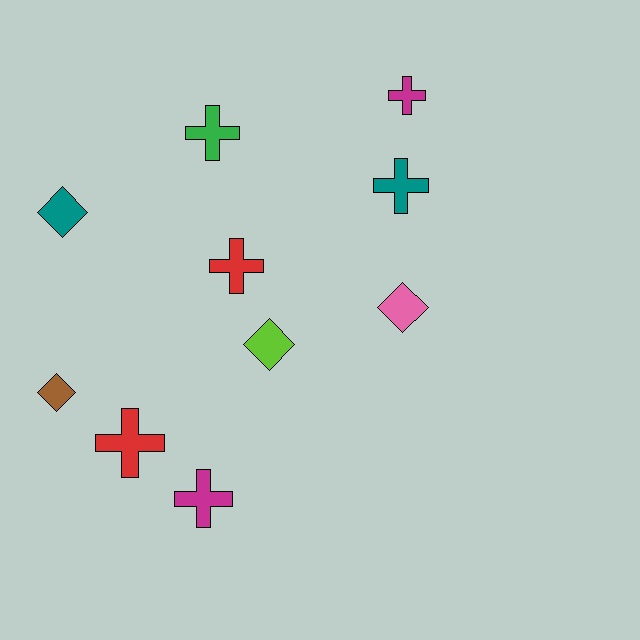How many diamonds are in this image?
There are 4 diamonds.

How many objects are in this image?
There are 10 objects.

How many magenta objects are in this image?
There are 2 magenta objects.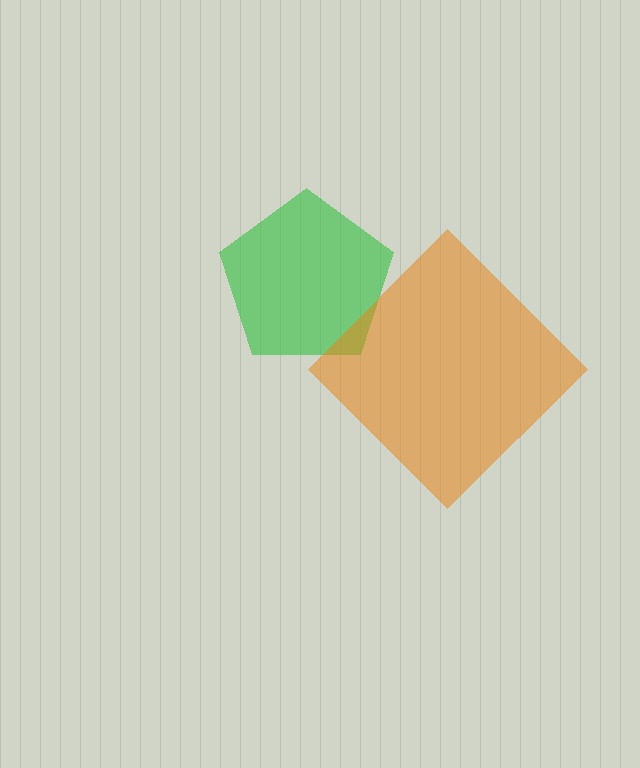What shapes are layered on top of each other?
The layered shapes are: a green pentagon, an orange diamond.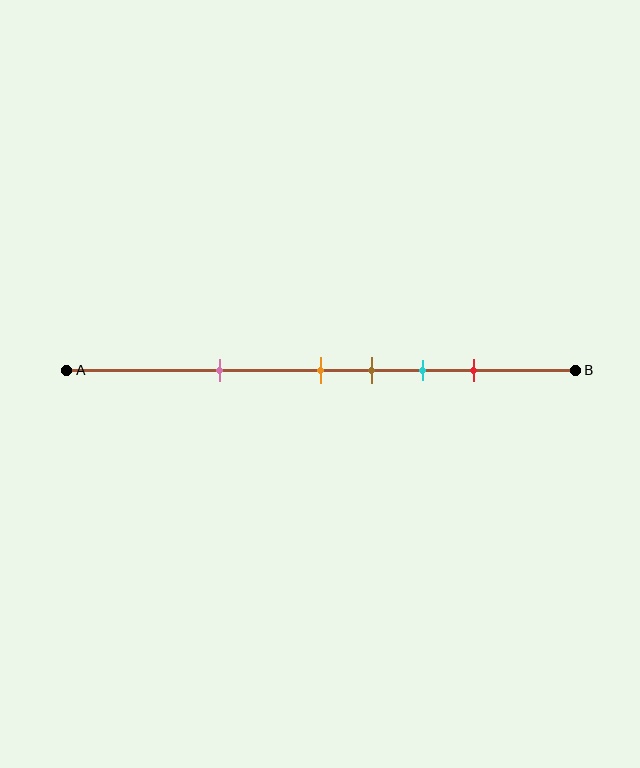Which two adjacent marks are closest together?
The orange and brown marks are the closest adjacent pair.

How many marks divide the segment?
There are 5 marks dividing the segment.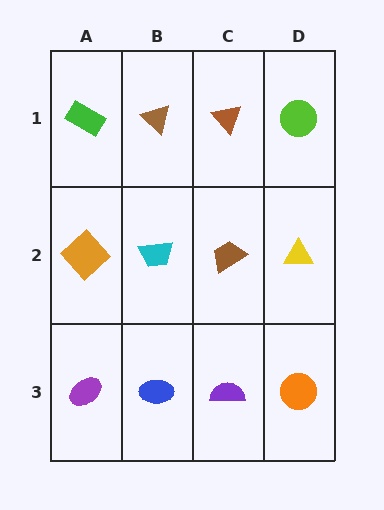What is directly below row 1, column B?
A cyan trapezoid.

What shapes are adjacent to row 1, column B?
A cyan trapezoid (row 2, column B), a green rectangle (row 1, column A), a brown triangle (row 1, column C).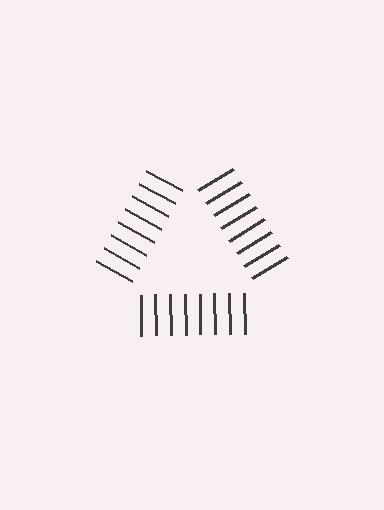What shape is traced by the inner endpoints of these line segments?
An illusory triangle — the line segments terminate on its edges but no continuous stroke is drawn.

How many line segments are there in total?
24 — 8 along each of the 3 edges.